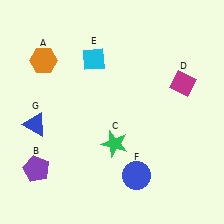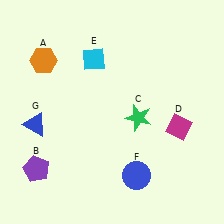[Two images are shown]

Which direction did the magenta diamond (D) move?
The magenta diamond (D) moved down.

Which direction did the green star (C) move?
The green star (C) moved up.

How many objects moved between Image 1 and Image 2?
2 objects moved between the two images.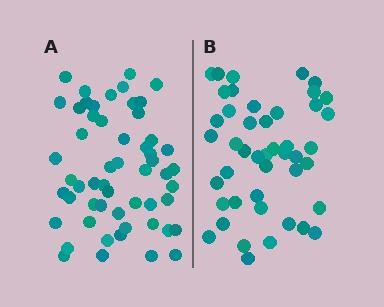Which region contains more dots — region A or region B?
Region A (the left region) has more dots.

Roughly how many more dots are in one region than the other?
Region A has roughly 10 or so more dots than region B.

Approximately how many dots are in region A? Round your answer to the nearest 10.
About 60 dots. (The exact count is 55, which rounds to 60.)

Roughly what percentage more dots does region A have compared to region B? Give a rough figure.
About 20% more.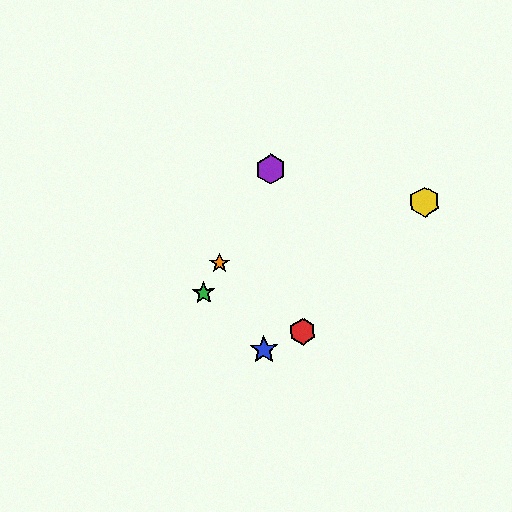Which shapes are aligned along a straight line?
The green star, the purple hexagon, the orange star are aligned along a straight line.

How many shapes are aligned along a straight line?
3 shapes (the green star, the purple hexagon, the orange star) are aligned along a straight line.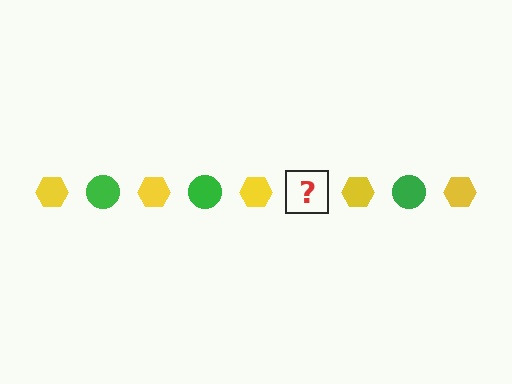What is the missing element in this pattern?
The missing element is a green circle.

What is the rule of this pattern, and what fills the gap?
The rule is that the pattern alternates between yellow hexagon and green circle. The gap should be filled with a green circle.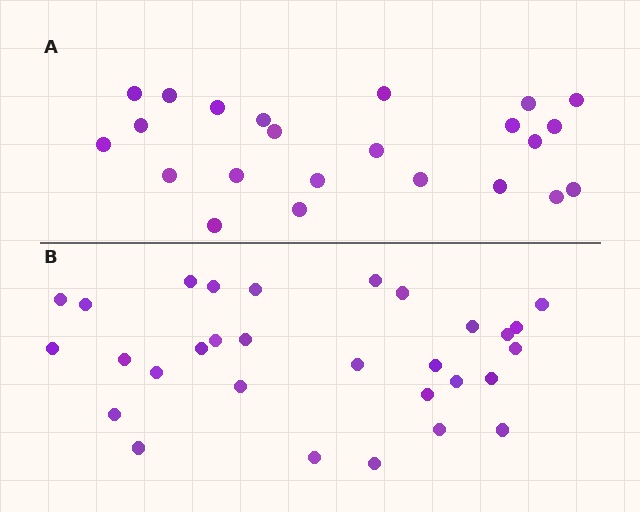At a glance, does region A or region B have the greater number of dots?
Region B (the bottom region) has more dots.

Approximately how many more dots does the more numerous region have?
Region B has roughly 8 or so more dots than region A.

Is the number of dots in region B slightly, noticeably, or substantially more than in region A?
Region B has noticeably more, but not dramatically so. The ratio is roughly 1.3 to 1.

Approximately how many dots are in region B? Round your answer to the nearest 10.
About 30 dots.